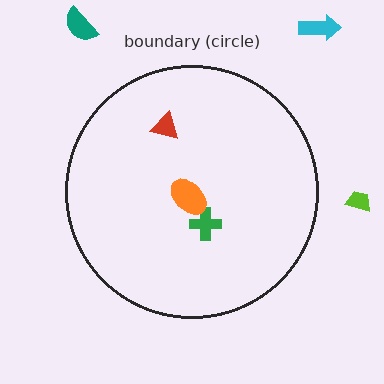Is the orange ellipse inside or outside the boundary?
Inside.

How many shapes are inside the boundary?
3 inside, 3 outside.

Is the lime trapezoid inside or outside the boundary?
Outside.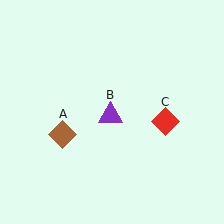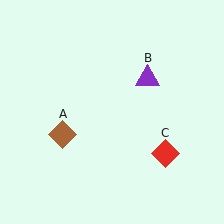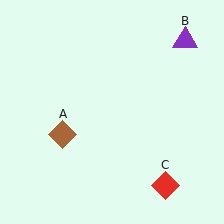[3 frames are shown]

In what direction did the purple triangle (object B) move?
The purple triangle (object B) moved up and to the right.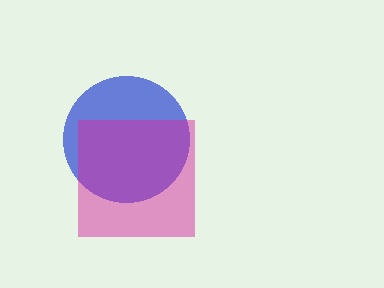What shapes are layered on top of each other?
The layered shapes are: a blue circle, a magenta square.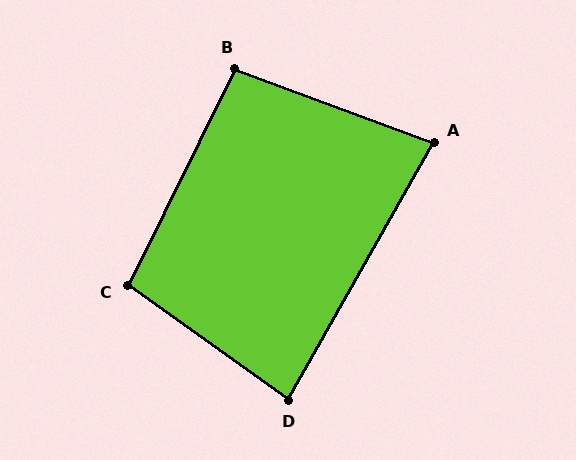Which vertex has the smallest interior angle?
A, at approximately 81 degrees.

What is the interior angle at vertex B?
Approximately 96 degrees (obtuse).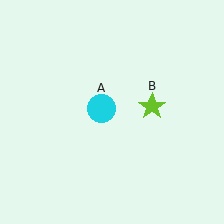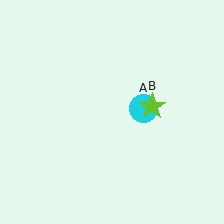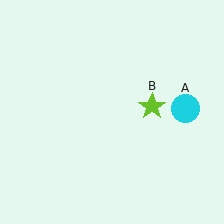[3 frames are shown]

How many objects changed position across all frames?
1 object changed position: cyan circle (object A).